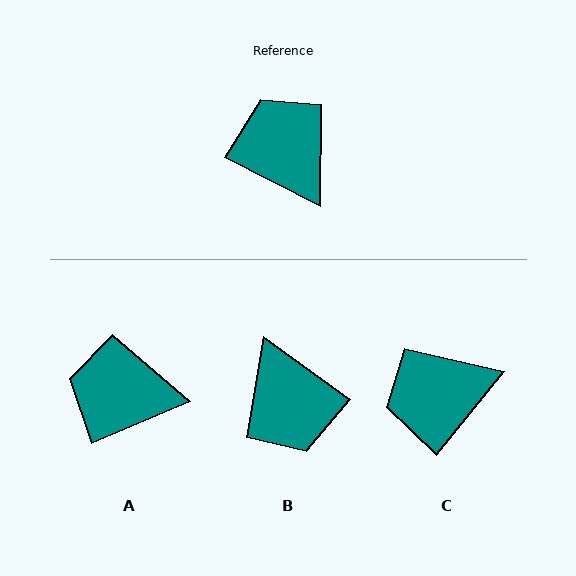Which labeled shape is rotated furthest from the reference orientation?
B, about 171 degrees away.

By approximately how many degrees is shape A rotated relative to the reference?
Approximately 50 degrees counter-clockwise.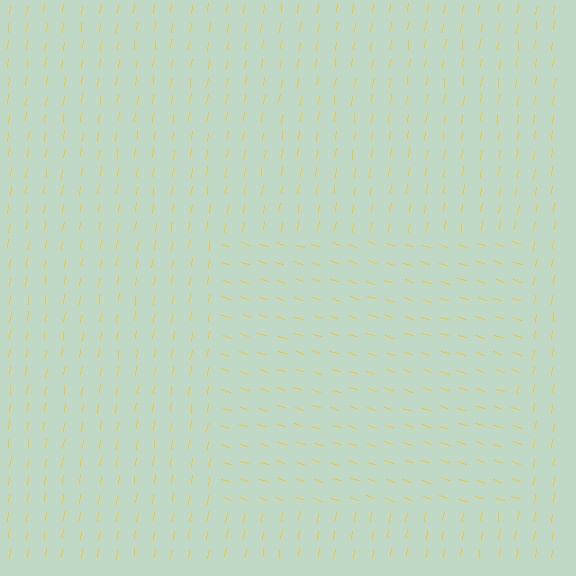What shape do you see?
I see a rectangle.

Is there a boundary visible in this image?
Yes, there is a texture boundary formed by a change in line orientation.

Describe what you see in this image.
The image is filled with small yellow line segments. A rectangle region in the image has lines oriented differently from the surrounding lines, creating a visible texture boundary.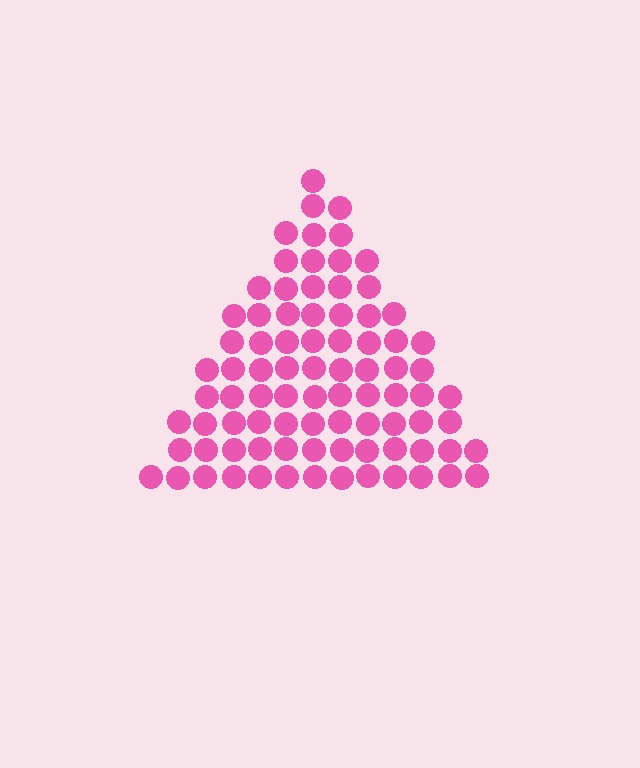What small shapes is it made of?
It is made of small circles.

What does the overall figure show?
The overall figure shows a triangle.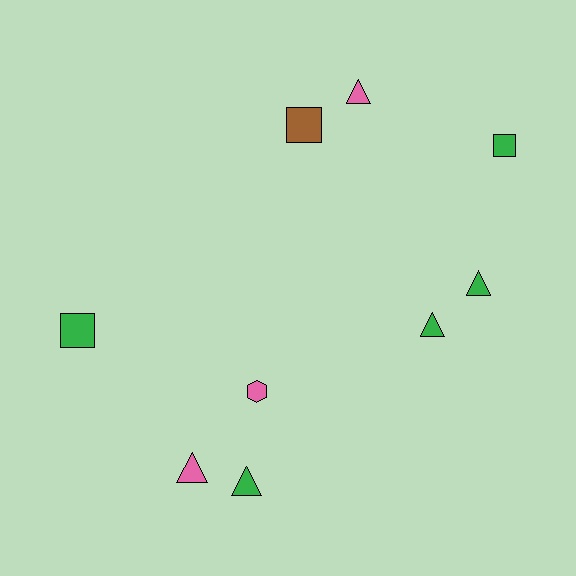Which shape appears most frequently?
Triangle, with 5 objects.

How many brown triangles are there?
There are no brown triangles.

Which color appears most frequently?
Green, with 5 objects.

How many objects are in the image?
There are 9 objects.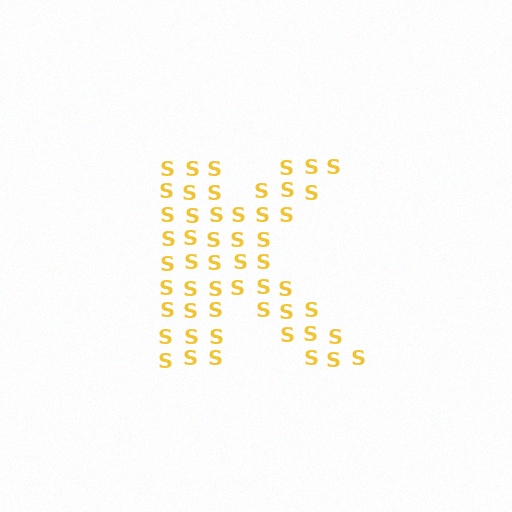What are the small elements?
The small elements are letter S's.